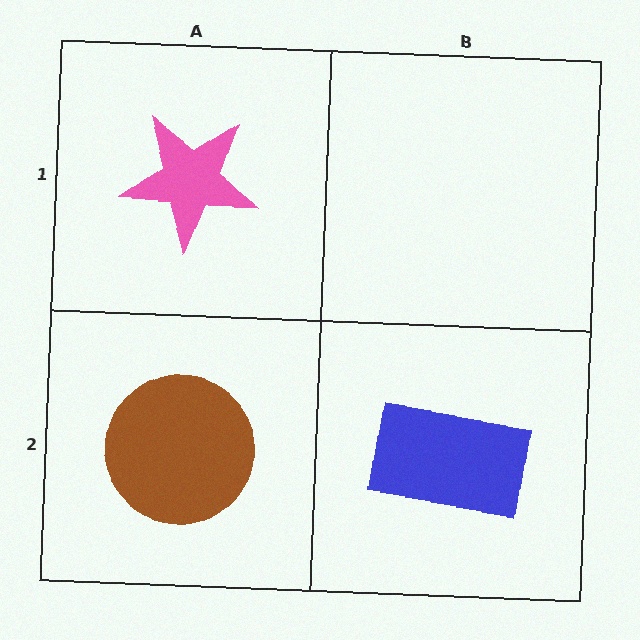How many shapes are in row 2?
2 shapes.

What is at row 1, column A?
A pink star.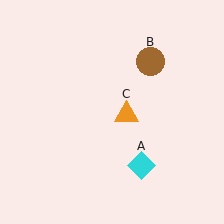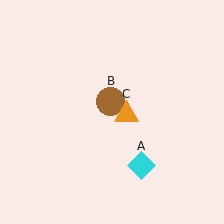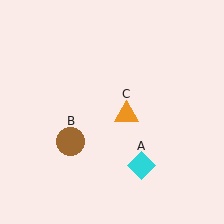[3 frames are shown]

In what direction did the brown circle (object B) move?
The brown circle (object B) moved down and to the left.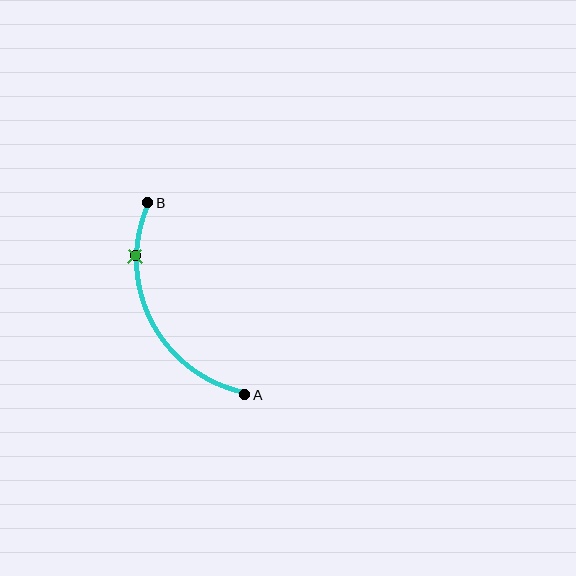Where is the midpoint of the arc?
The arc midpoint is the point on the curve farthest from the straight line joining A and B. It sits to the left of that line.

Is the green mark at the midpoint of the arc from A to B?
No. The green mark lies on the arc but is closer to endpoint B. The arc midpoint would be at the point on the curve equidistant along the arc from both A and B.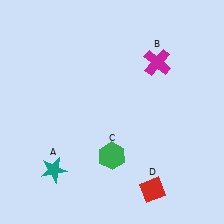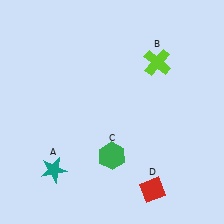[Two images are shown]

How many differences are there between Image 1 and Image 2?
There is 1 difference between the two images.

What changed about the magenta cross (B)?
In Image 1, B is magenta. In Image 2, it changed to lime.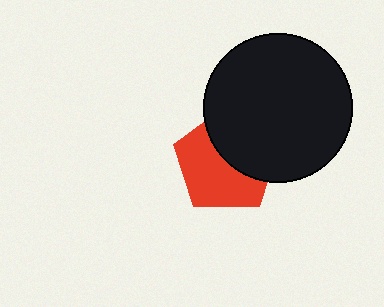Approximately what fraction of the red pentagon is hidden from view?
Roughly 43% of the red pentagon is hidden behind the black circle.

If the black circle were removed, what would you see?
You would see the complete red pentagon.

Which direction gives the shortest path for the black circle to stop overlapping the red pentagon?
Moving toward the upper-right gives the shortest separation.